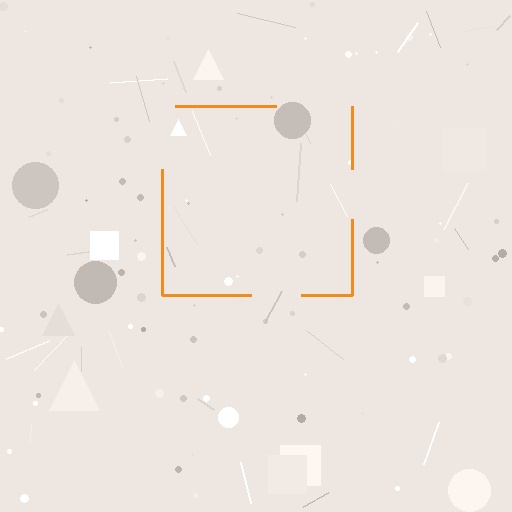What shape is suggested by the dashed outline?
The dashed outline suggests a square.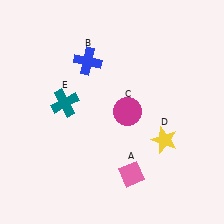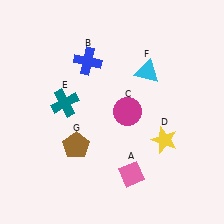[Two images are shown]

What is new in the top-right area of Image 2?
A cyan triangle (F) was added in the top-right area of Image 2.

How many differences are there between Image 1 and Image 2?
There are 2 differences between the two images.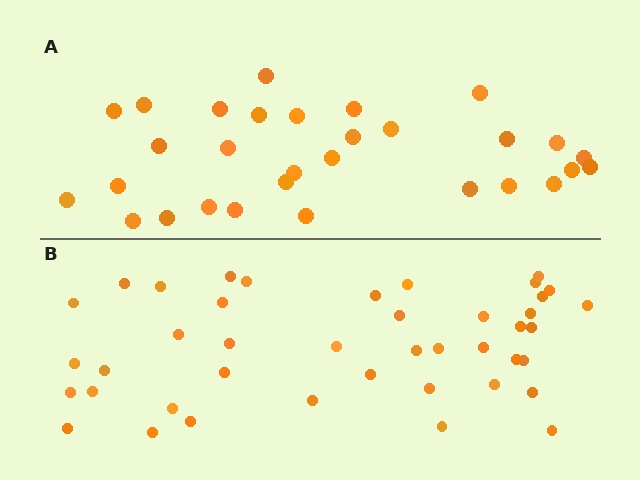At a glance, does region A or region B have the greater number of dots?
Region B (the bottom region) has more dots.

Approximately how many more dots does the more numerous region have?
Region B has roughly 12 or so more dots than region A.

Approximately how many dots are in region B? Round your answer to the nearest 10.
About 40 dots. (The exact count is 42, which rounds to 40.)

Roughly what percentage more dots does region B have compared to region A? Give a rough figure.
About 40% more.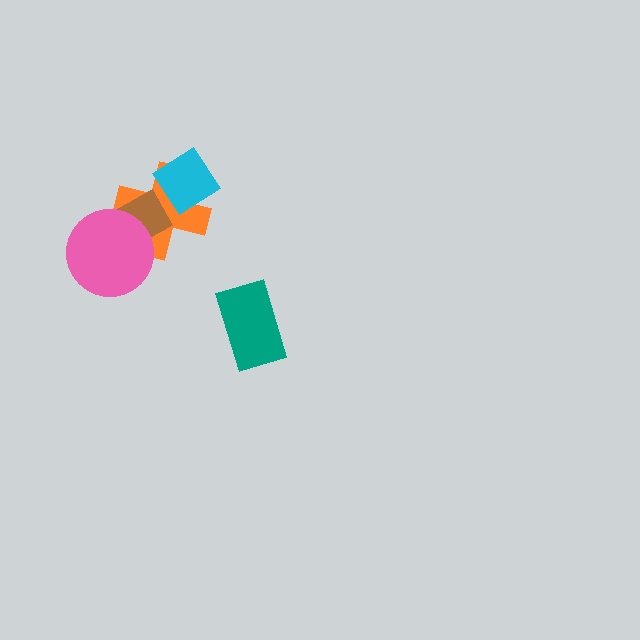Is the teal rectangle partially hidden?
No, no other shape covers it.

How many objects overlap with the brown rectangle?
2 objects overlap with the brown rectangle.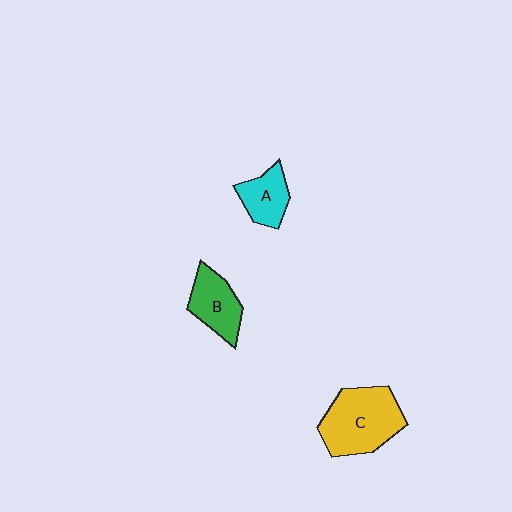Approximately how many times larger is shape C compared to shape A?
Approximately 2.0 times.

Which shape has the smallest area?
Shape A (cyan).